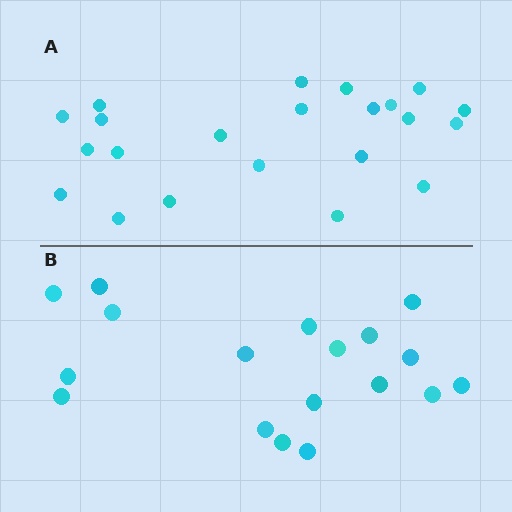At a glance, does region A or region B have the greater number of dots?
Region A (the top region) has more dots.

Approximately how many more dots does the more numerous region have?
Region A has about 4 more dots than region B.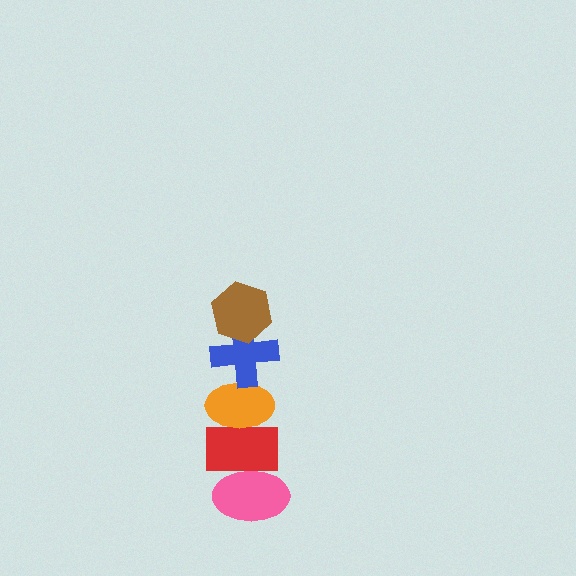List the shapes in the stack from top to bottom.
From top to bottom: the brown hexagon, the blue cross, the orange ellipse, the red rectangle, the pink ellipse.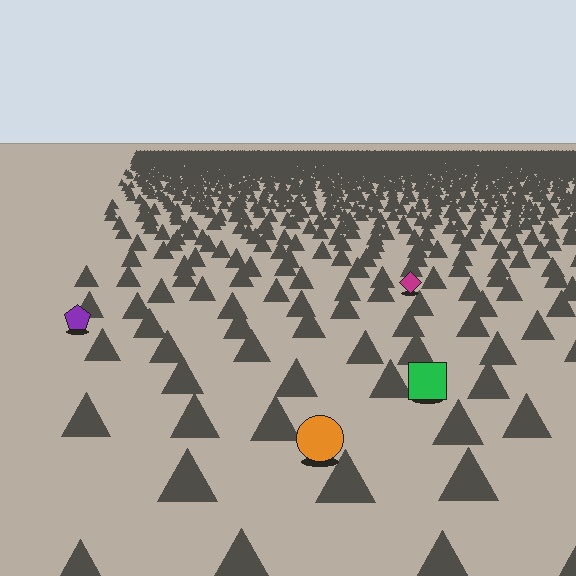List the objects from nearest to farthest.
From nearest to farthest: the orange circle, the green square, the purple pentagon, the magenta diamond.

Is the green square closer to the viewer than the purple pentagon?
Yes. The green square is closer — you can tell from the texture gradient: the ground texture is coarser near it.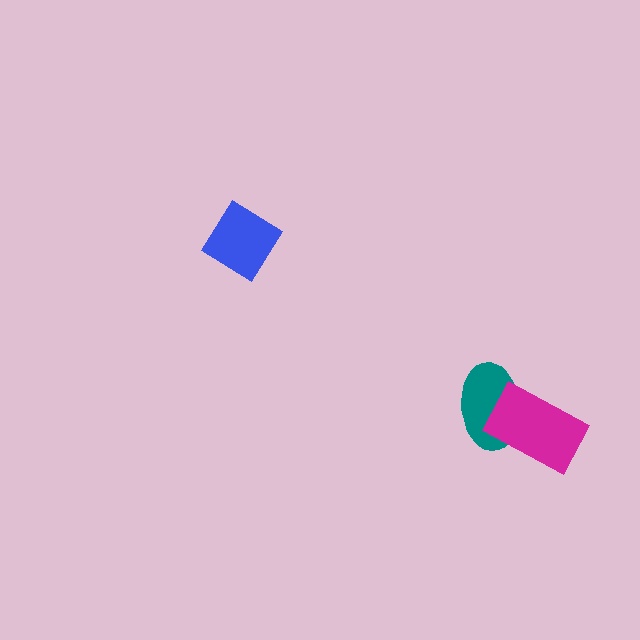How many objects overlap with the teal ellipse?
1 object overlaps with the teal ellipse.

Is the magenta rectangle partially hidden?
No, no other shape covers it.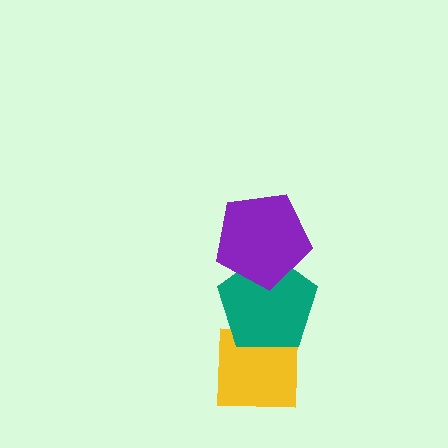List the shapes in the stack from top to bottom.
From top to bottom: the purple pentagon, the teal pentagon, the yellow square.